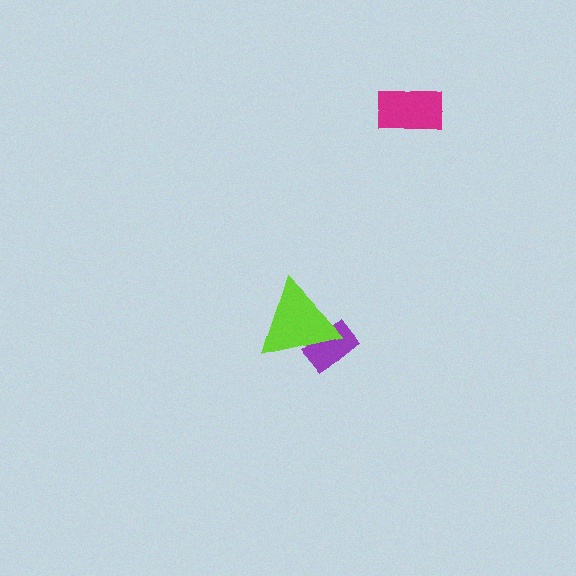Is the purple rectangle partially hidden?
Yes, it is partially covered by another shape.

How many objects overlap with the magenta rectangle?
0 objects overlap with the magenta rectangle.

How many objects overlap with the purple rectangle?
1 object overlaps with the purple rectangle.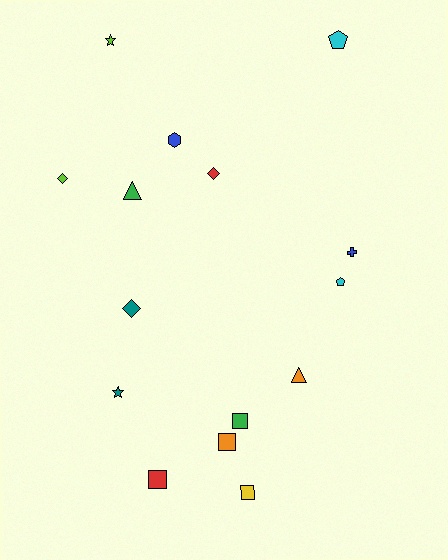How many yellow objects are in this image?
There is 1 yellow object.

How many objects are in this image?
There are 15 objects.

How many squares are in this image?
There are 4 squares.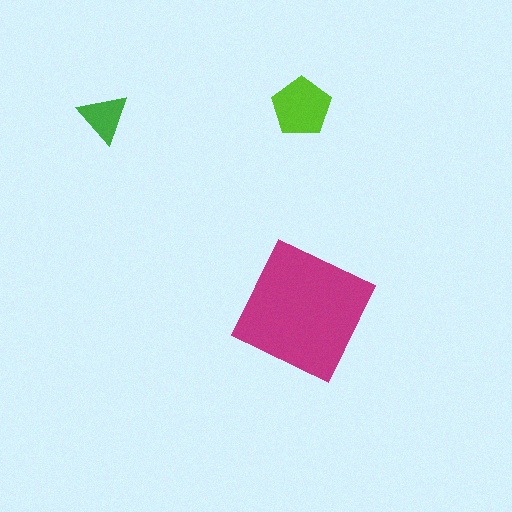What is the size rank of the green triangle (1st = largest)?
3rd.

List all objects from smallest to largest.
The green triangle, the lime pentagon, the magenta square.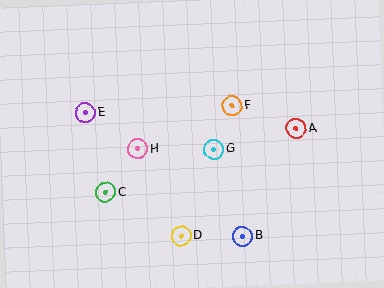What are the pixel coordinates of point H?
Point H is at (138, 149).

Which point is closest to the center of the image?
Point G at (214, 149) is closest to the center.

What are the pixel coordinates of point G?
Point G is at (214, 149).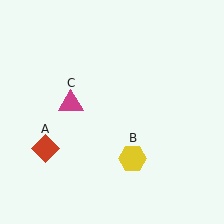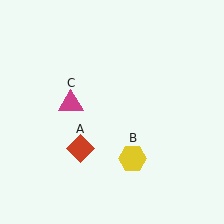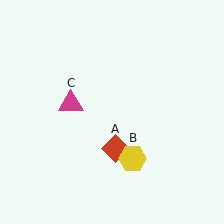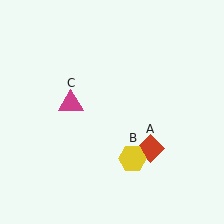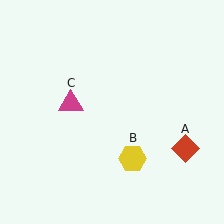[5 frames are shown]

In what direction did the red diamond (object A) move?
The red diamond (object A) moved right.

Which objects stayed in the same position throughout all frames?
Yellow hexagon (object B) and magenta triangle (object C) remained stationary.